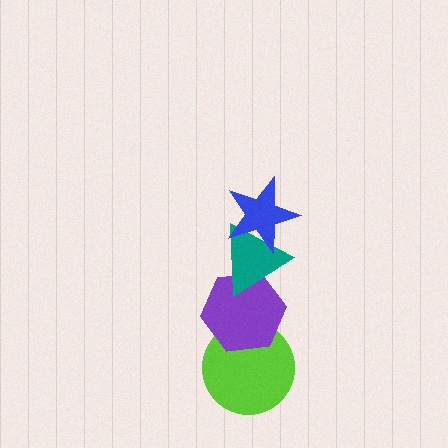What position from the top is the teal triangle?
The teal triangle is 2nd from the top.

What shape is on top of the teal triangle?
The blue star is on top of the teal triangle.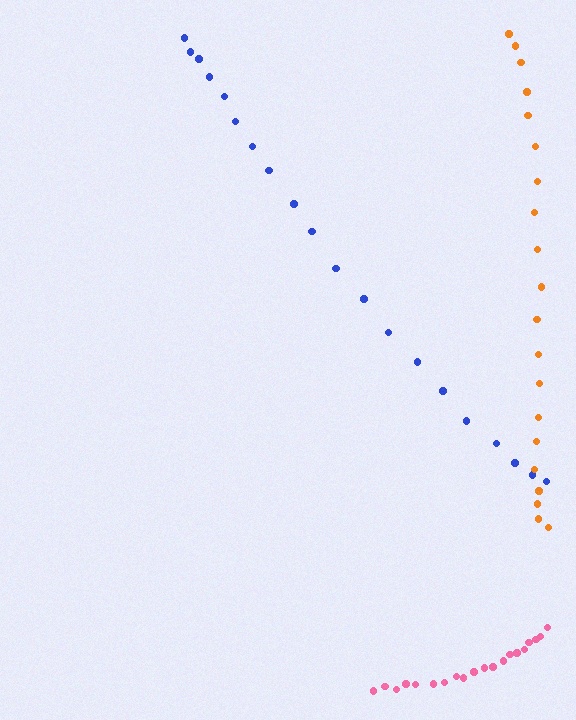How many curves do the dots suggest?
There are 3 distinct paths.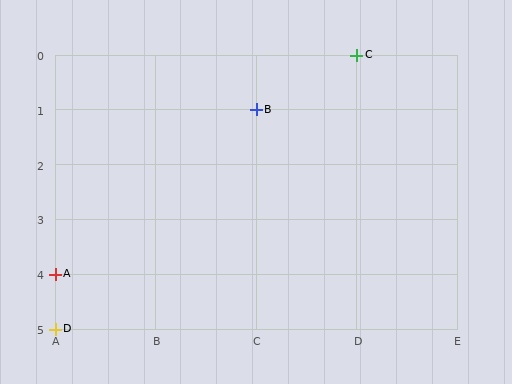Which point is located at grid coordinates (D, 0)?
Point C is at (D, 0).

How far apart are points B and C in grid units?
Points B and C are 1 column and 1 row apart (about 1.4 grid units diagonally).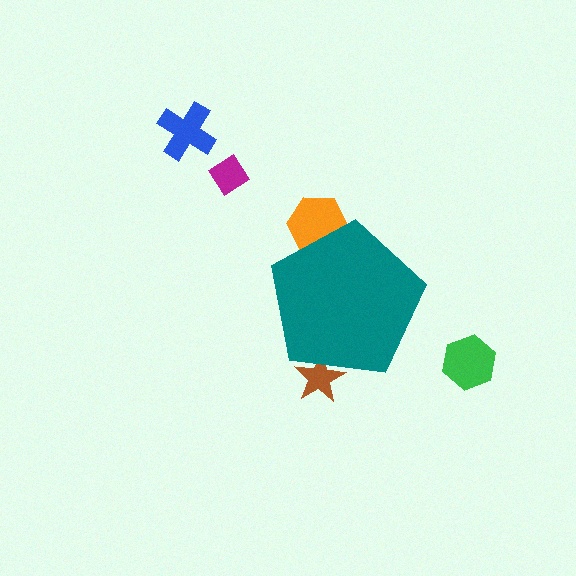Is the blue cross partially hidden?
No, the blue cross is fully visible.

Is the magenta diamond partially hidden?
No, the magenta diamond is fully visible.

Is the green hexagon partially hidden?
No, the green hexagon is fully visible.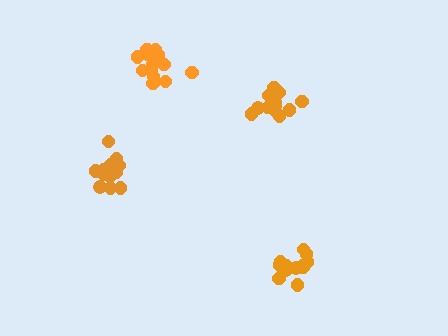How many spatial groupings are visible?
There are 4 spatial groupings.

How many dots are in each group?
Group 1: 13 dots, Group 2: 14 dots, Group 3: 13 dots, Group 4: 14 dots (54 total).